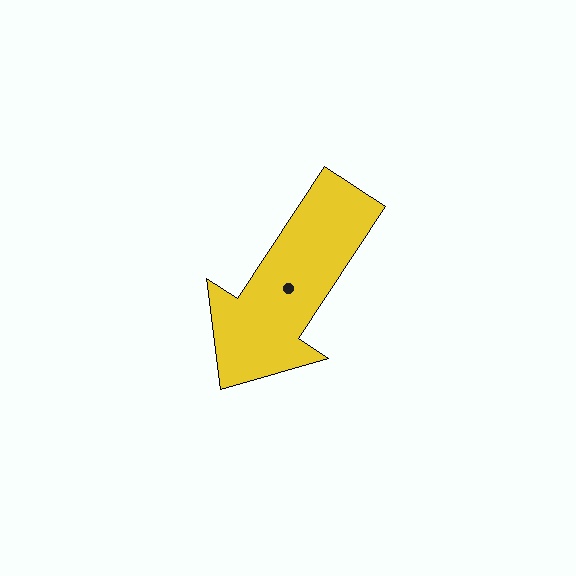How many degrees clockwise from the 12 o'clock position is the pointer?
Approximately 213 degrees.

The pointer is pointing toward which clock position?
Roughly 7 o'clock.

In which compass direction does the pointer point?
Southwest.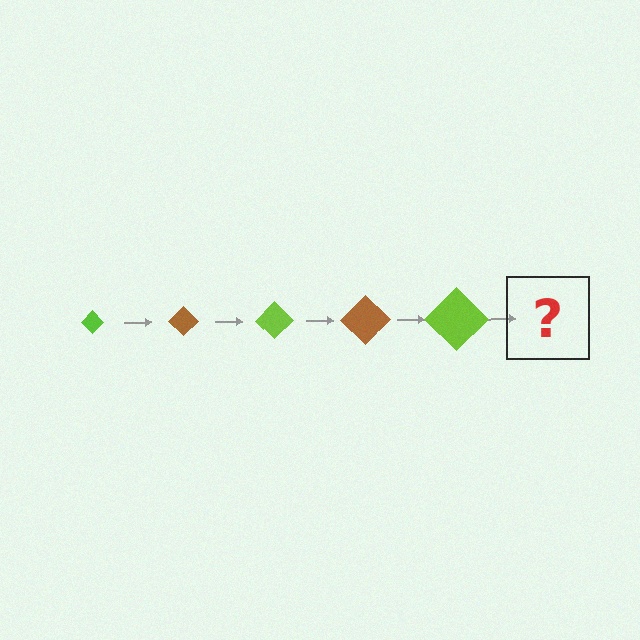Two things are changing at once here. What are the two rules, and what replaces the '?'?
The two rules are that the diamond grows larger each step and the color cycles through lime and brown. The '?' should be a brown diamond, larger than the previous one.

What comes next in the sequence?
The next element should be a brown diamond, larger than the previous one.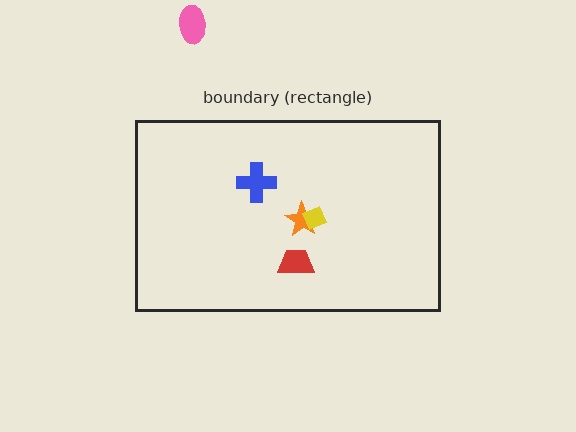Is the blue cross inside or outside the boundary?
Inside.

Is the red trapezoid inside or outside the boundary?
Inside.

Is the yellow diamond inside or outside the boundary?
Inside.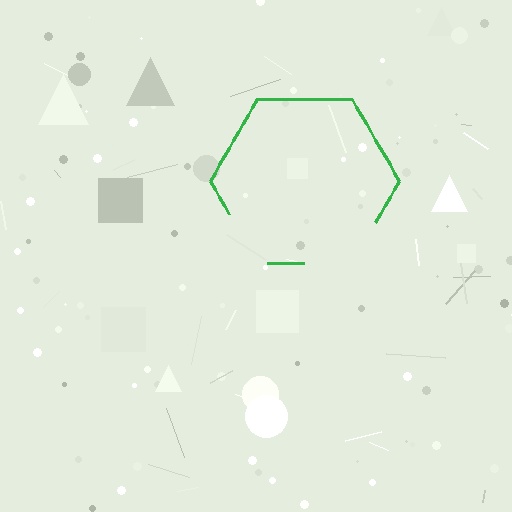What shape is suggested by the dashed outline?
The dashed outline suggests a hexagon.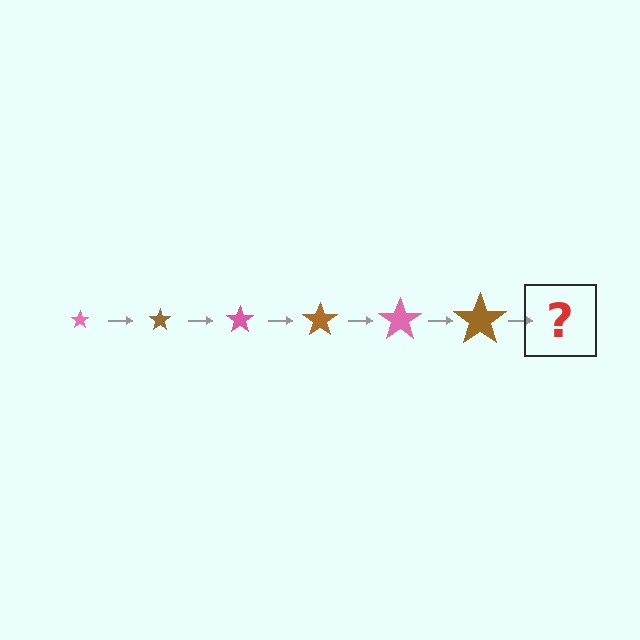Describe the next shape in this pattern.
It should be a pink star, larger than the previous one.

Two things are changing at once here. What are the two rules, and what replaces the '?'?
The two rules are that the star grows larger each step and the color cycles through pink and brown. The '?' should be a pink star, larger than the previous one.